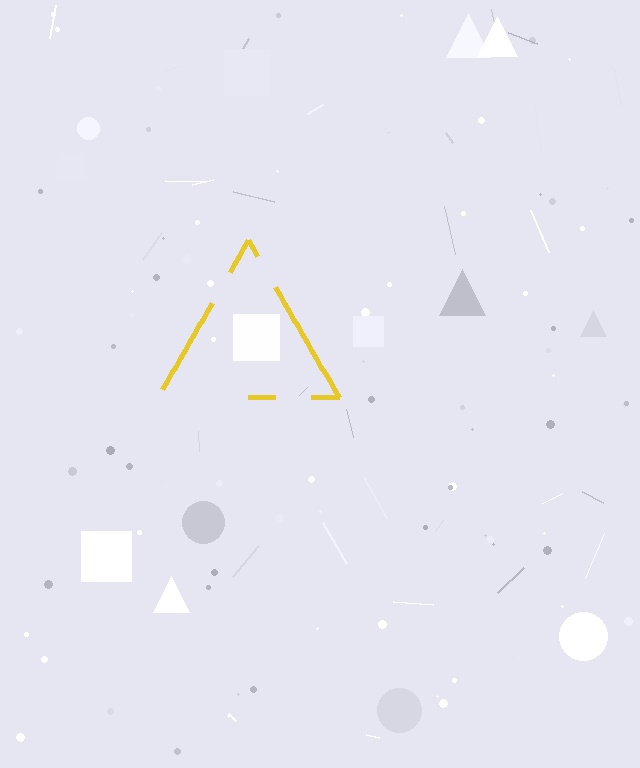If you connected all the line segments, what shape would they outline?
They would outline a triangle.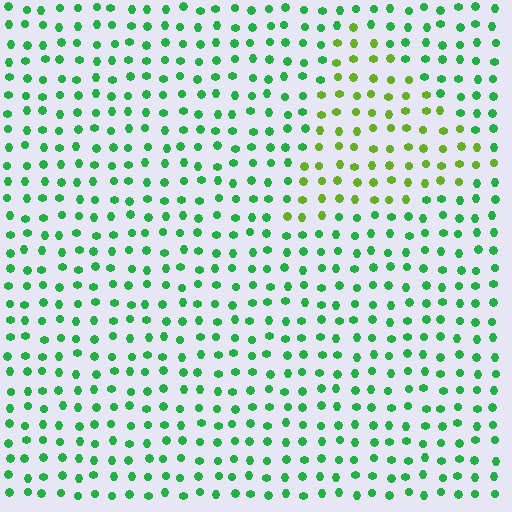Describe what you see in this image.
The image is filled with small green elements in a uniform arrangement. A triangle-shaped region is visible where the elements are tinted to a slightly different hue, forming a subtle color boundary.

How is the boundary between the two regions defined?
The boundary is defined purely by a slight shift in hue (about 42 degrees). Spacing, size, and orientation are identical on both sides.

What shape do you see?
I see a triangle.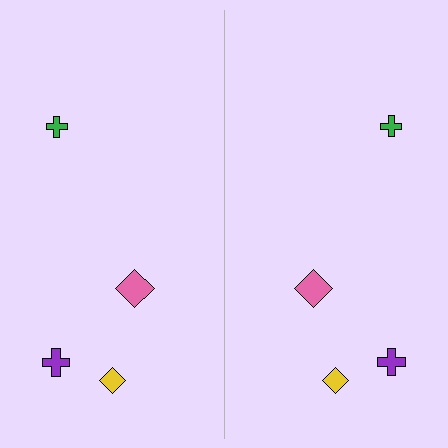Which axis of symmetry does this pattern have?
The pattern has a vertical axis of symmetry running through the center of the image.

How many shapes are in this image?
There are 8 shapes in this image.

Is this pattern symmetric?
Yes, this pattern has bilateral (reflection) symmetry.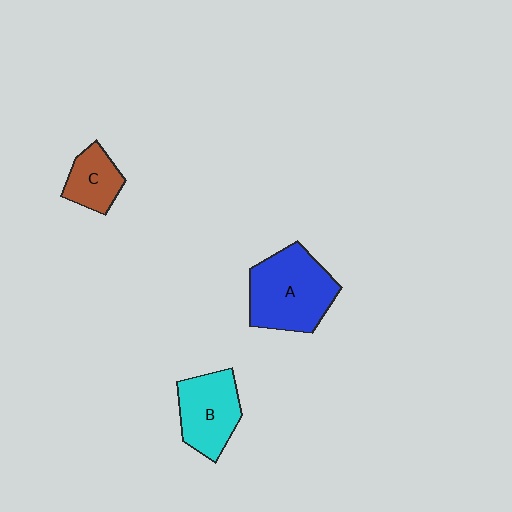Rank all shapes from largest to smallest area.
From largest to smallest: A (blue), B (cyan), C (brown).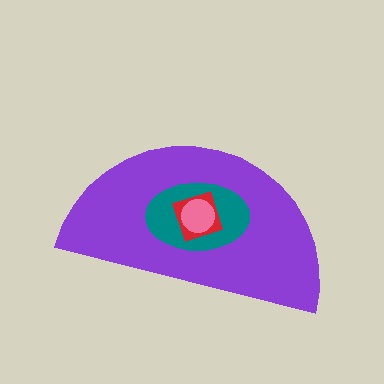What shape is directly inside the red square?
The pink circle.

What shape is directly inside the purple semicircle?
The teal ellipse.